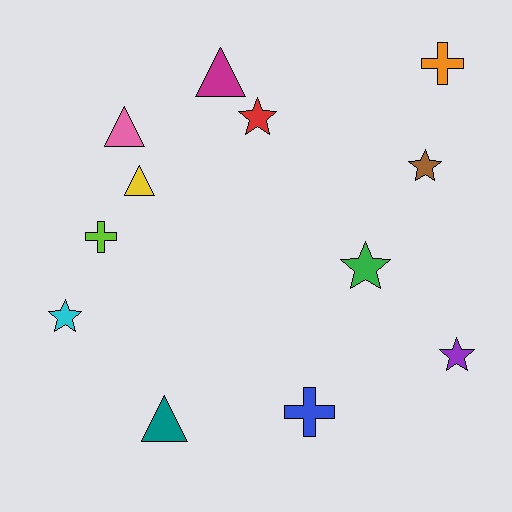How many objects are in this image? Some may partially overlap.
There are 12 objects.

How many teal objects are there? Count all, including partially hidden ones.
There is 1 teal object.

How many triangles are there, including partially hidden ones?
There are 4 triangles.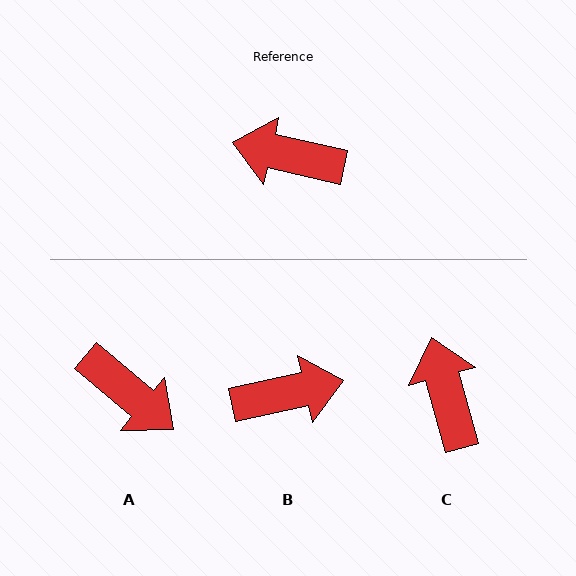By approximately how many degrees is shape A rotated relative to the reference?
Approximately 152 degrees counter-clockwise.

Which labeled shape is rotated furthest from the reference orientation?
B, about 155 degrees away.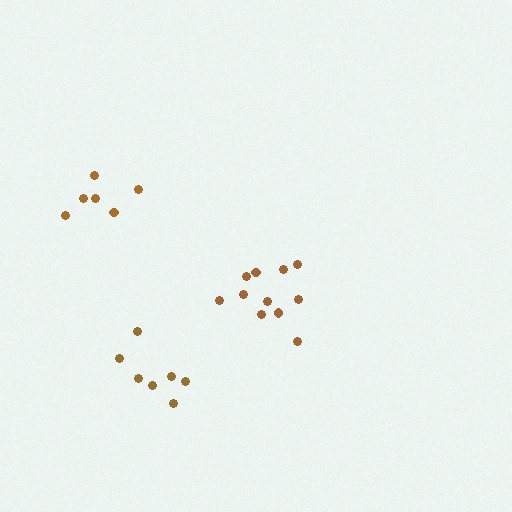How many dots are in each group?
Group 1: 7 dots, Group 2: 6 dots, Group 3: 11 dots (24 total).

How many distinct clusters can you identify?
There are 3 distinct clusters.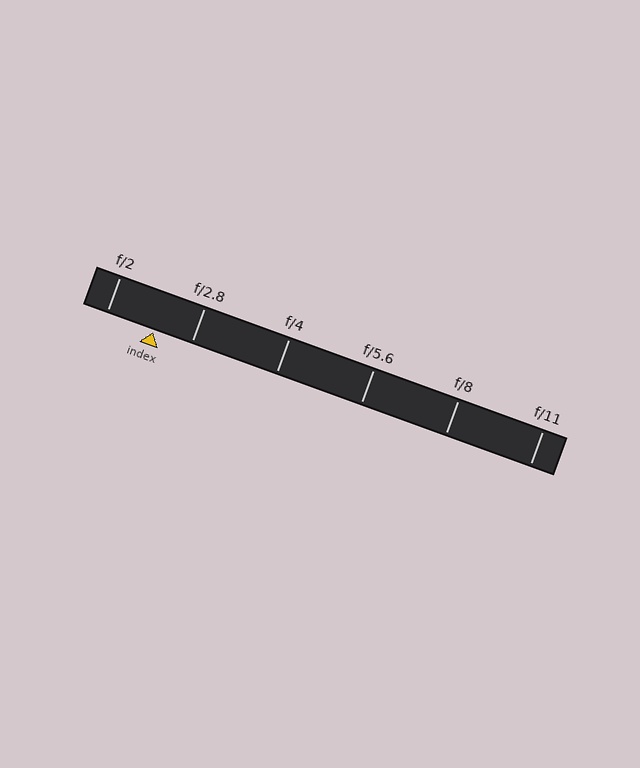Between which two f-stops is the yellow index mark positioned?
The index mark is between f/2 and f/2.8.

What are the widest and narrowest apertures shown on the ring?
The widest aperture shown is f/2 and the narrowest is f/11.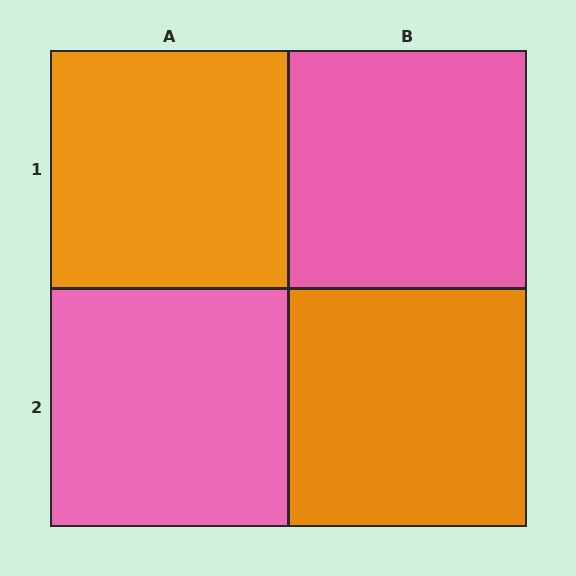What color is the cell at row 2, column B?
Orange.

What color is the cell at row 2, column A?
Pink.